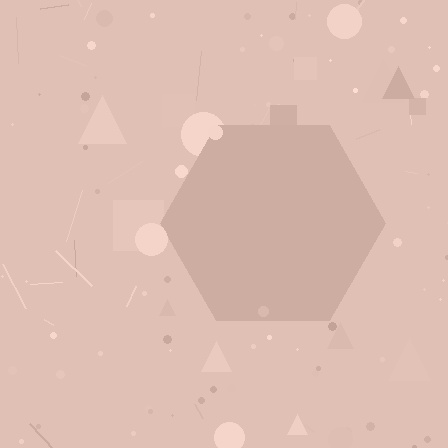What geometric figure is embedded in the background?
A hexagon is embedded in the background.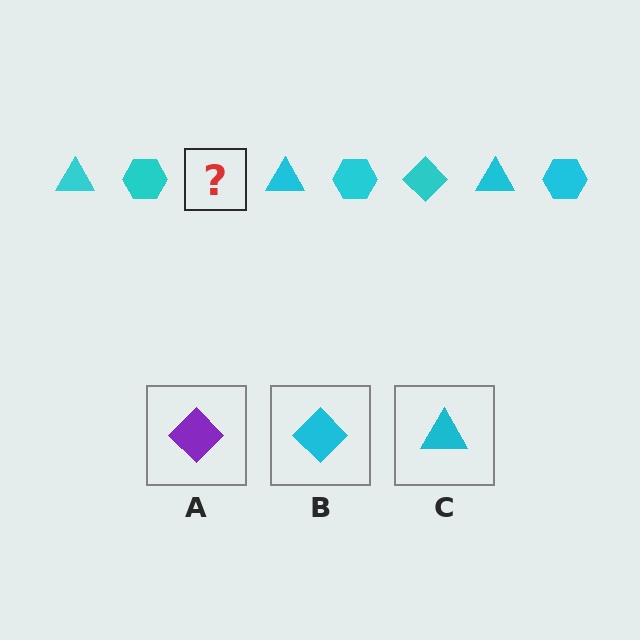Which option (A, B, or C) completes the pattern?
B.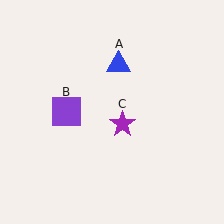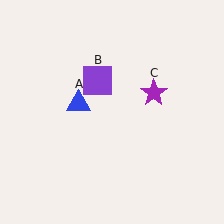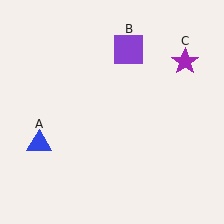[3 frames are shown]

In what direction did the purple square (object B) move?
The purple square (object B) moved up and to the right.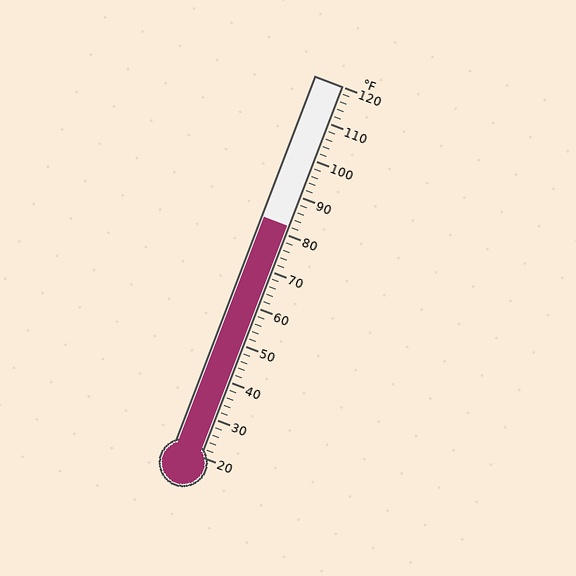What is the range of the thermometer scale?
The thermometer scale ranges from 20°F to 120°F.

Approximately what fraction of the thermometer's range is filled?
The thermometer is filled to approximately 60% of its range.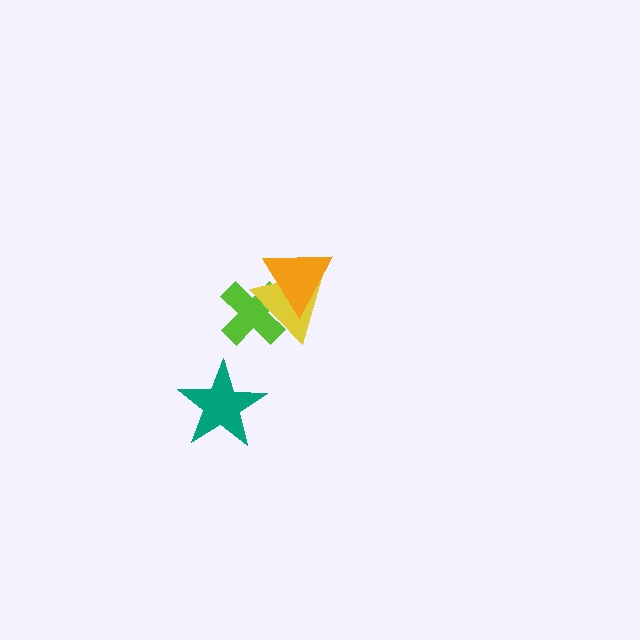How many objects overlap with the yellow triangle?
2 objects overlap with the yellow triangle.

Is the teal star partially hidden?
No, no other shape covers it.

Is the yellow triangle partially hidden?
Yes, it is partially covered by another shape.